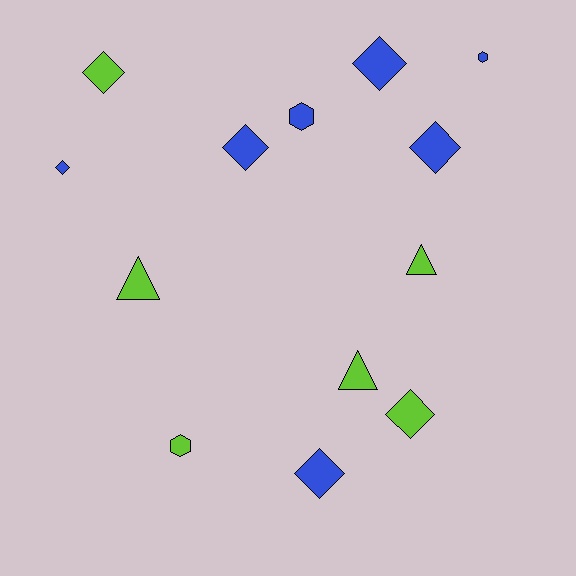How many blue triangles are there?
There are no blue triangles.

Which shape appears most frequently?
Diamond, with 7 objects.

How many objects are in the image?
There are 13 objects.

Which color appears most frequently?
Blue, with 7 objects.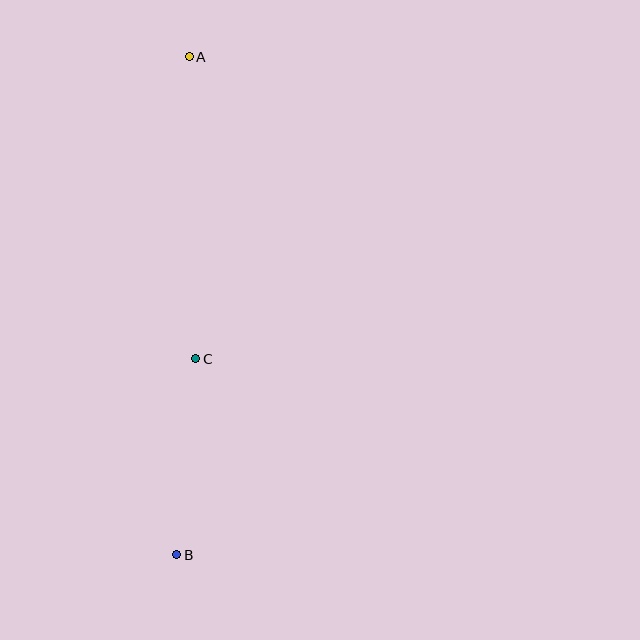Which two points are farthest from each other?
Points A and B are farthest from each other.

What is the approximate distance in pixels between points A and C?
The distance between A and C is approximately 302 pixels.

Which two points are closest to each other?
Points B and C are closest to each other.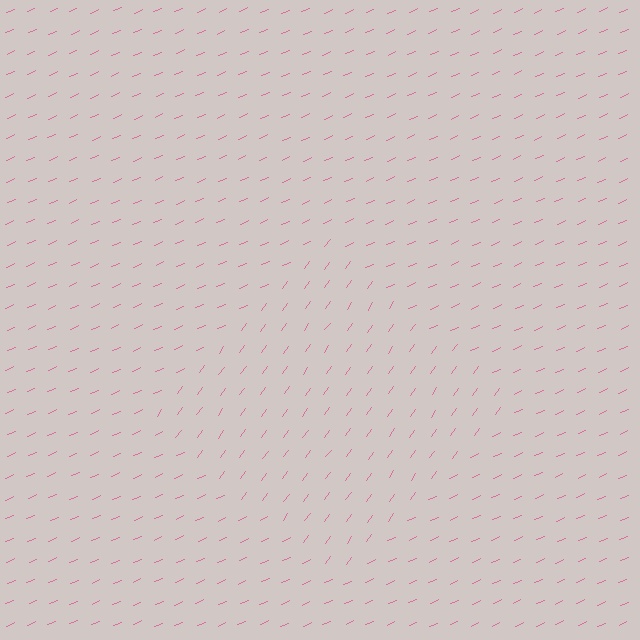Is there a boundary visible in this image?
Yes, there is a texture boundary formed by a change in line orientation.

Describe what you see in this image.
The image is filled with small pink line segments. A diamond region in the image has lines oriented differently from the surrounding lines, creating a visible texture boundary.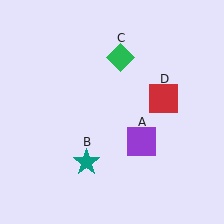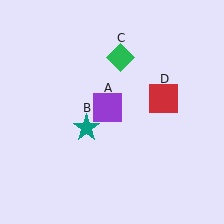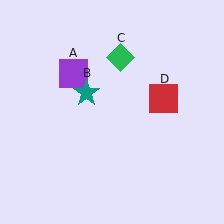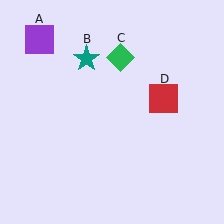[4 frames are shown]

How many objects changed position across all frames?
2 objects changed position: purple square (object A), teal star (object B).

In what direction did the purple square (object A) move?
The purple square (object A) moved up and to the left.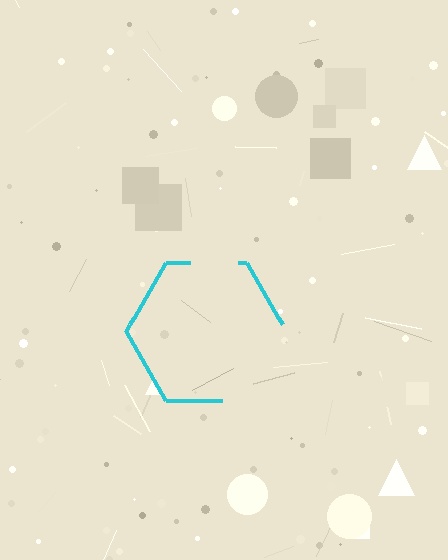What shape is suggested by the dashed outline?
The dashed outline suggests a hexagon.